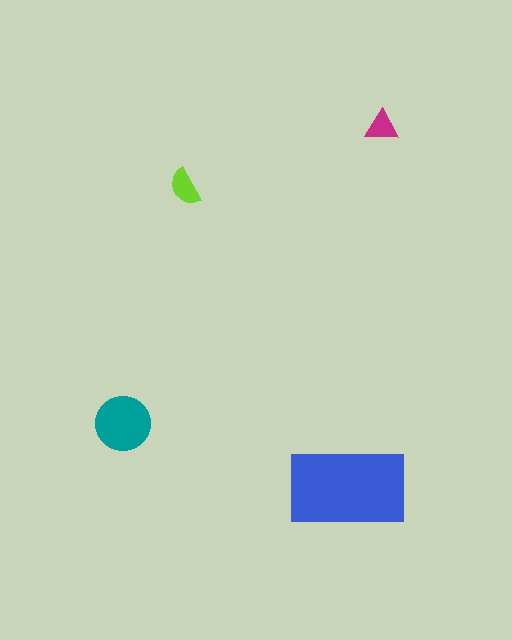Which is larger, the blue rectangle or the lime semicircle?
The blue rectangle.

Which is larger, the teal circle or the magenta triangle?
The teal circle.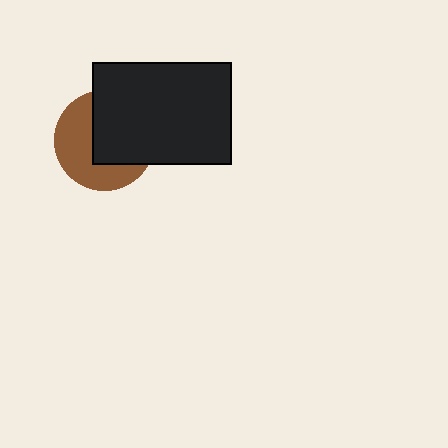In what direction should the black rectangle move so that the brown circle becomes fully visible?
The black rectangle should move toward the upper-right. That is the shortest direction to clear the overlap and leave the brown circle fully visible.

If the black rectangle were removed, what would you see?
You would see the complete brown circle.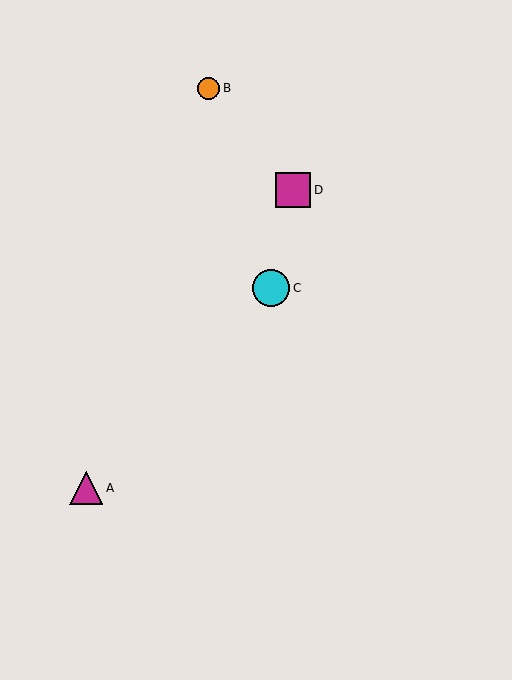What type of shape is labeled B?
Shape B is an orange circle.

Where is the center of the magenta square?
The center of the magenta square is at (293, 190).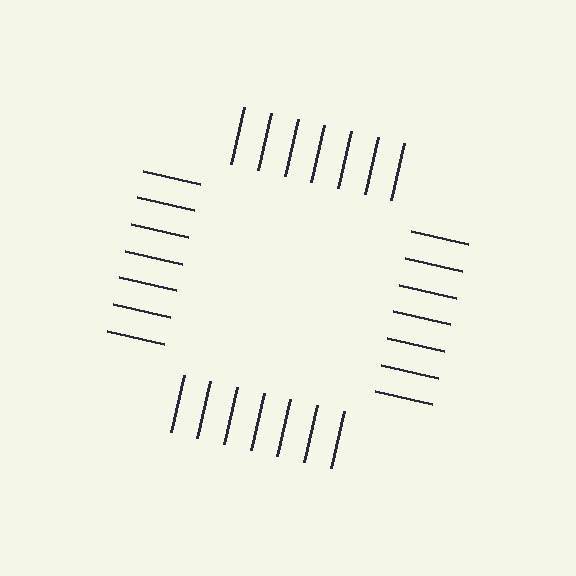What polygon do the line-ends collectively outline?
An illusory square — the line segments terminate on its edges but no continuous stroke is drawn.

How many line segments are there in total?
28 — 7 along each of the 4 edges.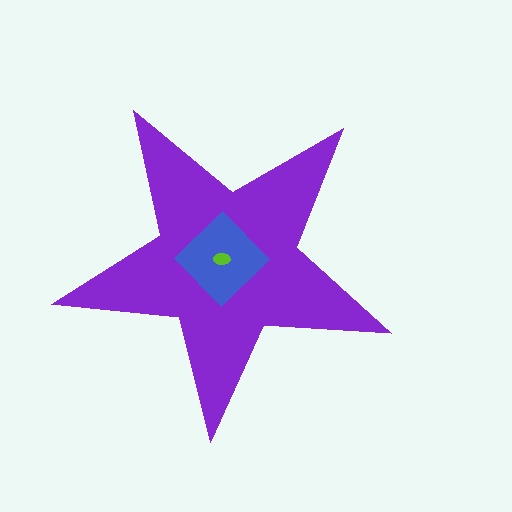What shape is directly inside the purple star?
The blue diamond.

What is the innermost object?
The lime ellipse.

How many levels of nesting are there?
3.